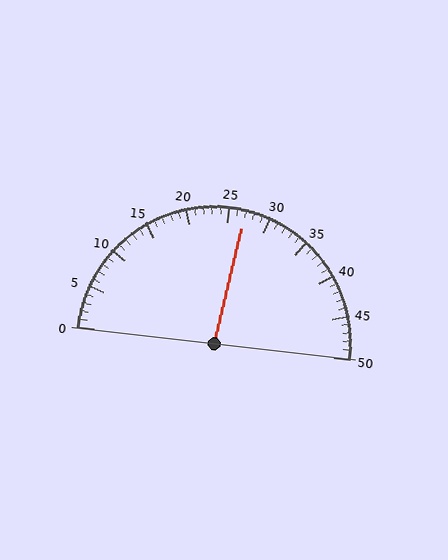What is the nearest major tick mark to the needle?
The nearest major tick mark is 25.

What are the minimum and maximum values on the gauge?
The gauge ranges from 0 to 50.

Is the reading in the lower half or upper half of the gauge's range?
The reading is in the upper half of the range (0 to 50).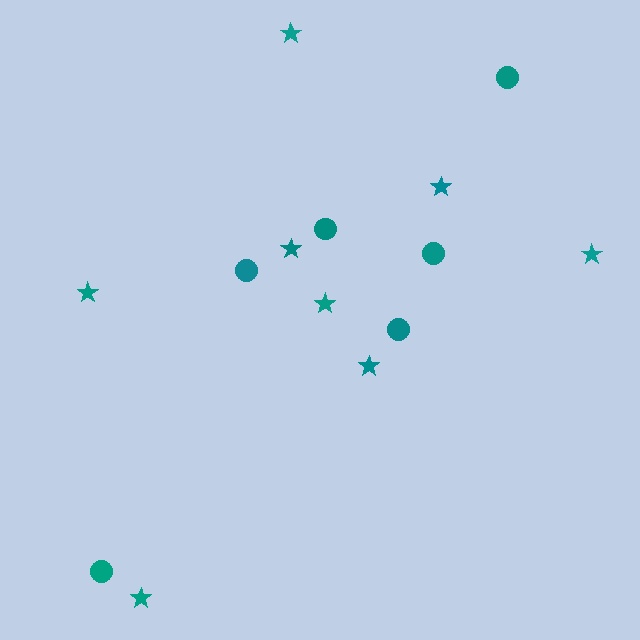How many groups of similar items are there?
There are 2 groups: one group of stars (8) and one group of circles (6).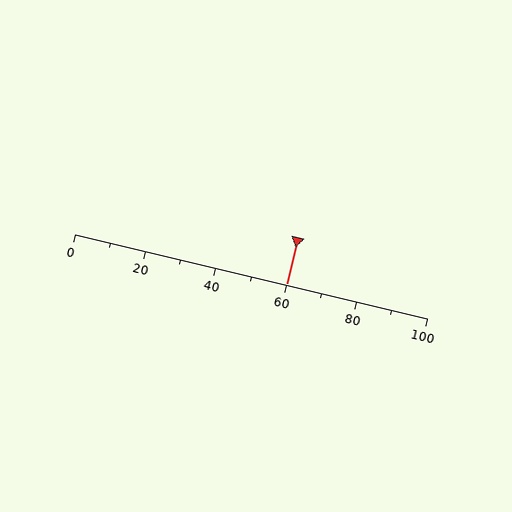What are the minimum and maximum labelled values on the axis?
The axis runs from 0 to 100.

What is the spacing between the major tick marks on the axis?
The major ticks are spaced 20 apart.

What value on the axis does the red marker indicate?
The marker indicates approximately 60.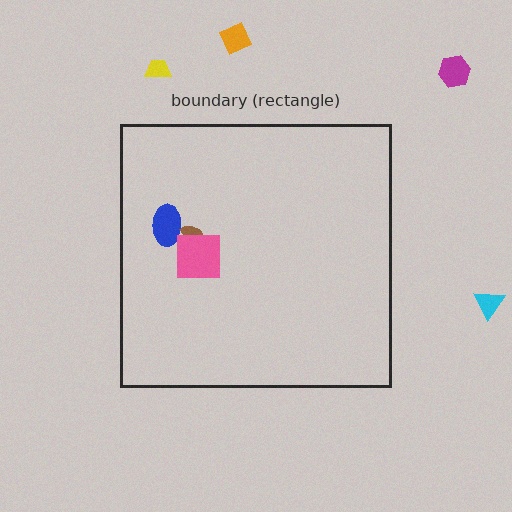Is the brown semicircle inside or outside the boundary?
Inside.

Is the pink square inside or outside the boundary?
Inside.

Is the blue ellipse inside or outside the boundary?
Inside.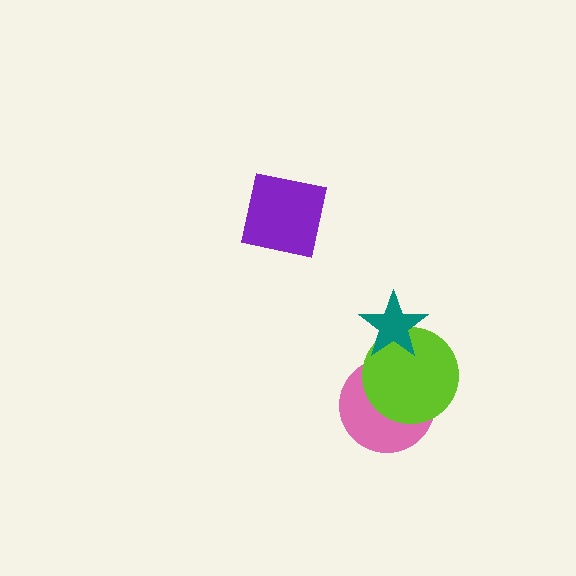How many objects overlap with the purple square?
0 objects overlap with the purple square.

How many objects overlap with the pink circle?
1 object overlaps with the pink circle.